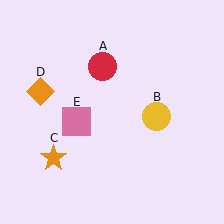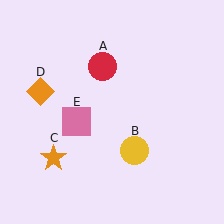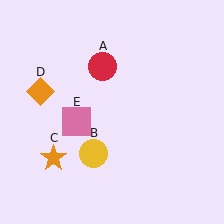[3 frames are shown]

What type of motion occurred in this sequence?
The yellow circle (object B) rotated clockwise around the center of the scene.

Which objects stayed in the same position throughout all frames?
Red circle (object A) and orange star (object C) and orange diamond (object D) and pink square (object E) remained stationary.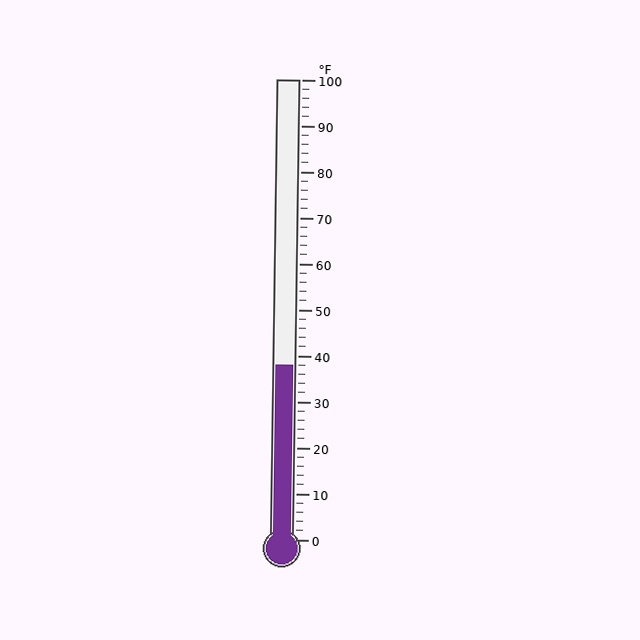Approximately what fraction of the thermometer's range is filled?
The thermometer is filled to approximately 40% of its range.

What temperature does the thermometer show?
The thermometer shows approximately 38°F.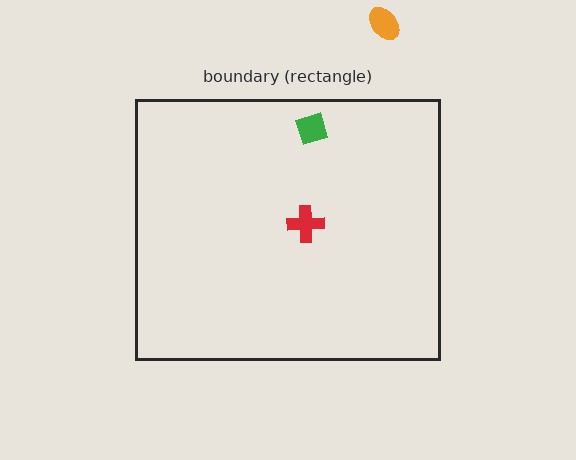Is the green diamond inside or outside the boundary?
Inside.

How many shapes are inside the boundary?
2 inside, 1 outside.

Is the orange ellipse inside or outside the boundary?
Outside.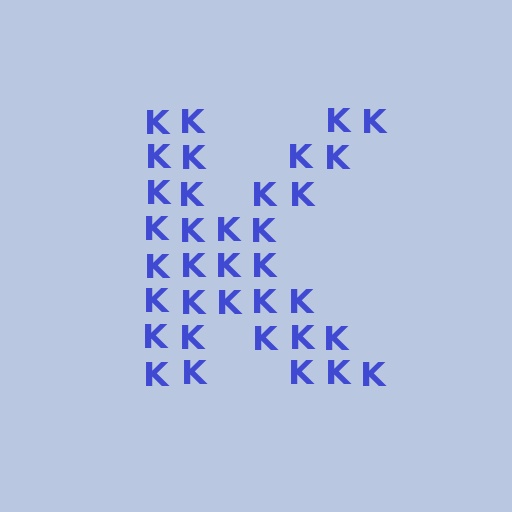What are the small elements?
The small elements are letter K's.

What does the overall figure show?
The overall figure shows the letter K.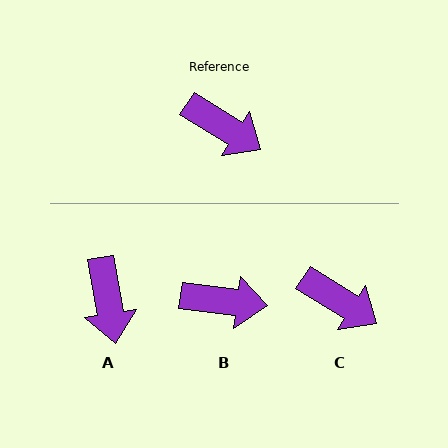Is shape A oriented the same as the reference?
No, it is off by about 48 degrees.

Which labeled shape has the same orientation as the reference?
C.